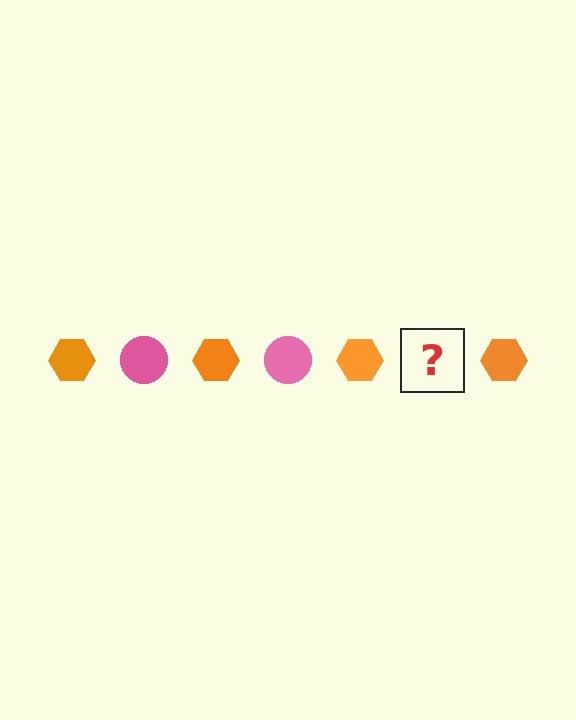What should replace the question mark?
The question mark should be replaced with a pink circle.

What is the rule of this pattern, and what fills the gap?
The rule is that the pattern alternates between orange hexagon and pink circle. The gap should be filled with a pink circle.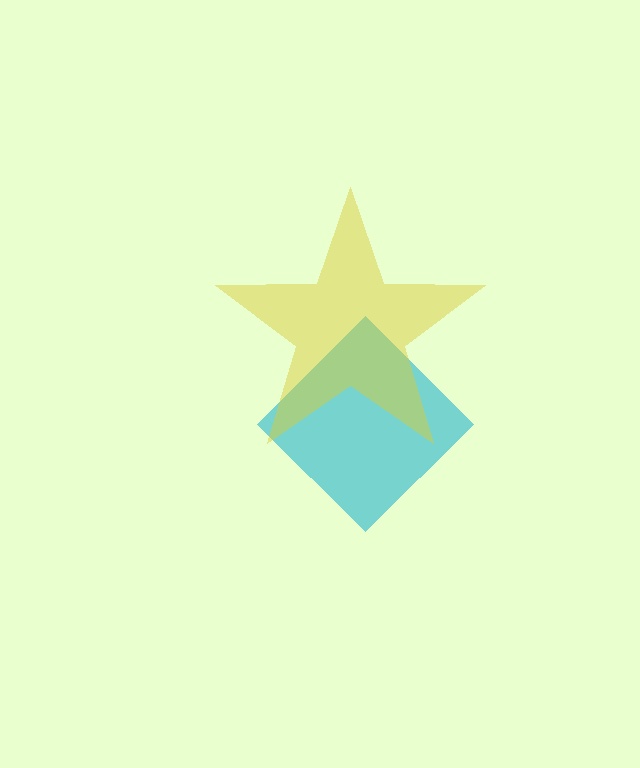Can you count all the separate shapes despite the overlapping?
Yes, there are 2 separate shapes.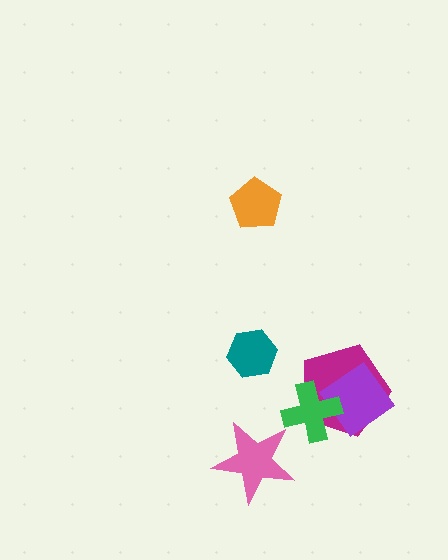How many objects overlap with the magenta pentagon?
2 objects overlap with the magenta pentagon.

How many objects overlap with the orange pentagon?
0 objects overlap with the orange pentagon.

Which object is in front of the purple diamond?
The green cross is in front of the purple diamond.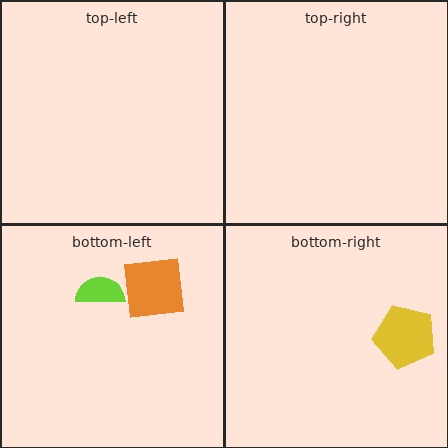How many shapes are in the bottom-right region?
1.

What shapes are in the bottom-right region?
The yellow pentagon.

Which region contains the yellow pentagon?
The bottom-right region.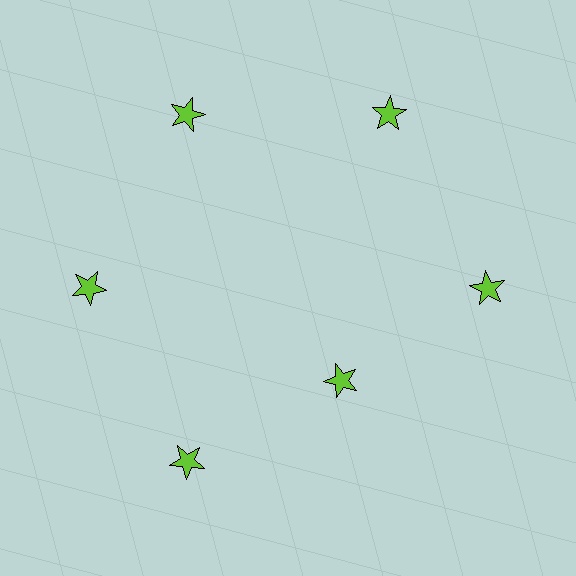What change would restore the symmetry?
The symmetry would be restored by moving it outward, back onto the ring so that all 6 stars sit at equal angles and equal distance from the center.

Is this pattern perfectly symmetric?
No. The 6 lime stars are arranged in a ring, but one element near the 5 o'clock position is pulled inward toward the center, breaking the 6-fold rotational symmetry.